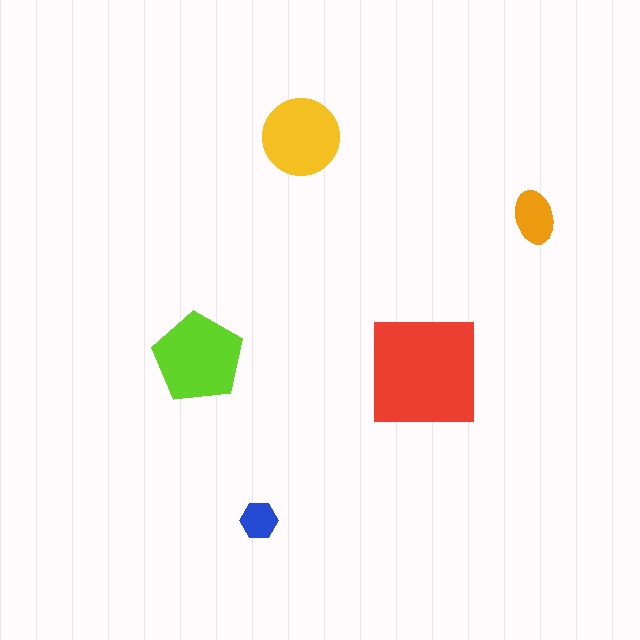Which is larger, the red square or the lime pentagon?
The red square.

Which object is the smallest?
The blue hexagon.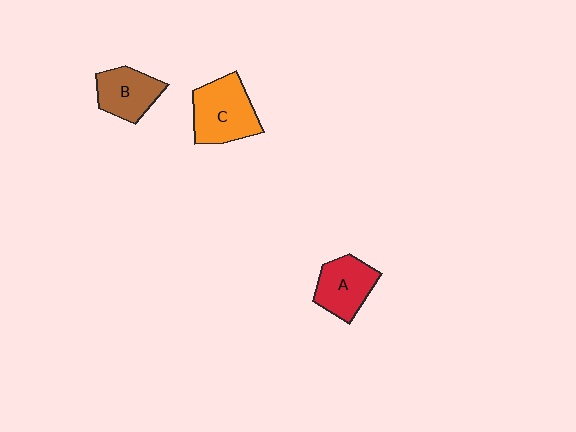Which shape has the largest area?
Shape C (orange).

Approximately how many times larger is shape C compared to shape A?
Approximately 1.2 times.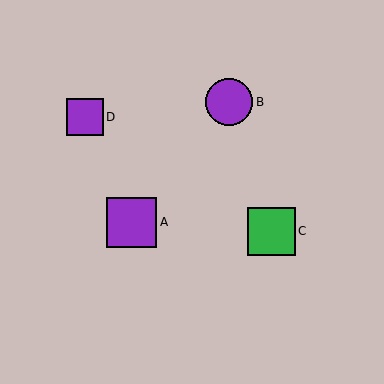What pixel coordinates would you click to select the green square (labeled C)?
Click at (271, 231) to select the green square C.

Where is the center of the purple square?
The center of the purple square is at (85, 117).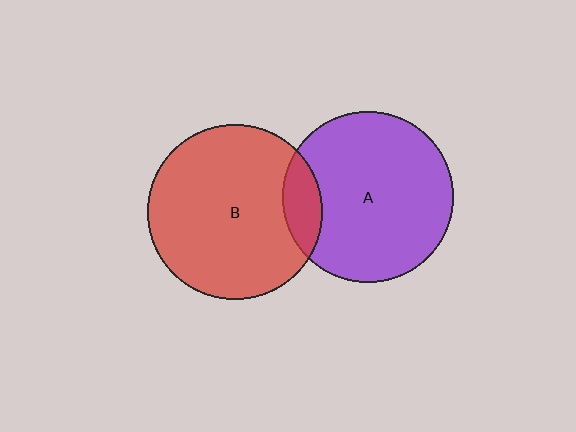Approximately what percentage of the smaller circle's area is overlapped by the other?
Approximately 15%.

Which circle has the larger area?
Circle B (red).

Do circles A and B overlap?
Yes.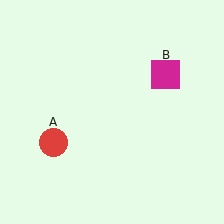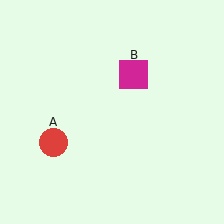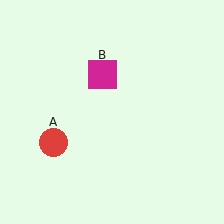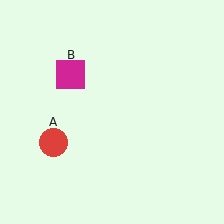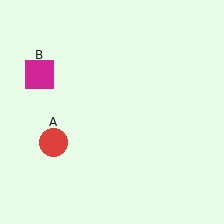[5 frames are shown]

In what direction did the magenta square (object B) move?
The magenta square (object B) moved left.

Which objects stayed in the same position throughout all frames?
Red circle (object A) remained stationary.